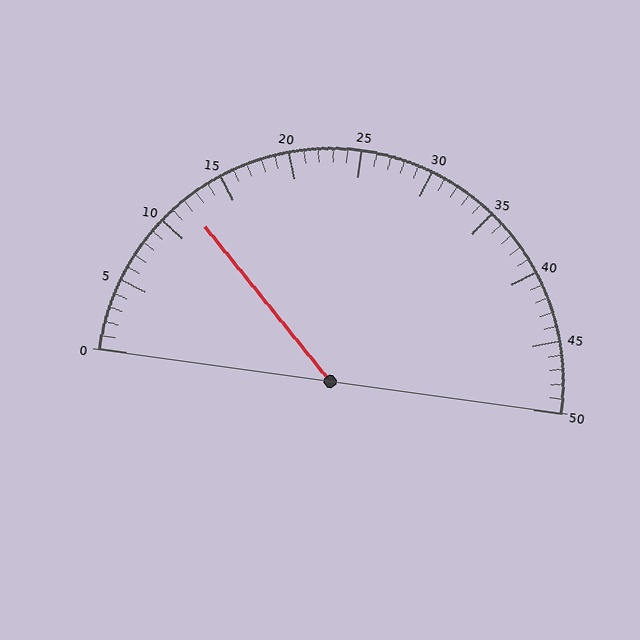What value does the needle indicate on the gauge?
The needle indicates approximately 12.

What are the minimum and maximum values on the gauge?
The gauge ranges from 0 to 50.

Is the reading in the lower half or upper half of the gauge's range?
The reading is in the lower half of the range (0 to 50).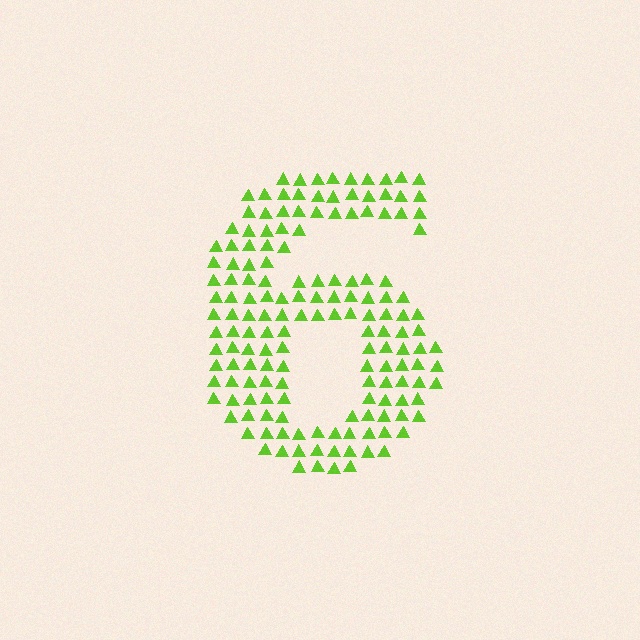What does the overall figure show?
The overall figure shows the digit 6.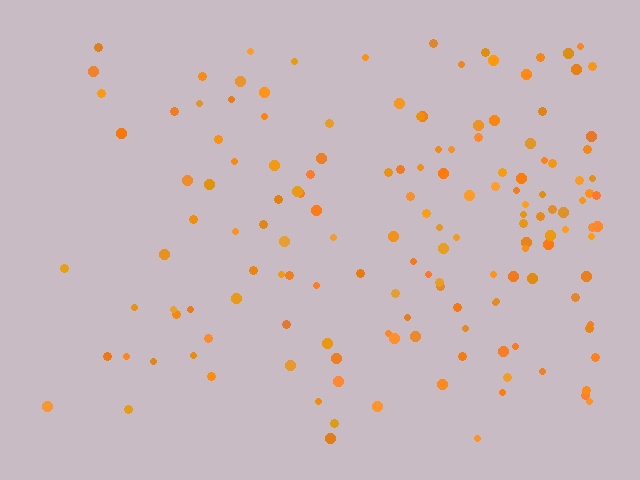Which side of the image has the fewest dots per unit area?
The left.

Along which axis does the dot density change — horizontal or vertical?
Horizontal.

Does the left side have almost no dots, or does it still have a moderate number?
Still a moderate number, just noticeably fewer than the right.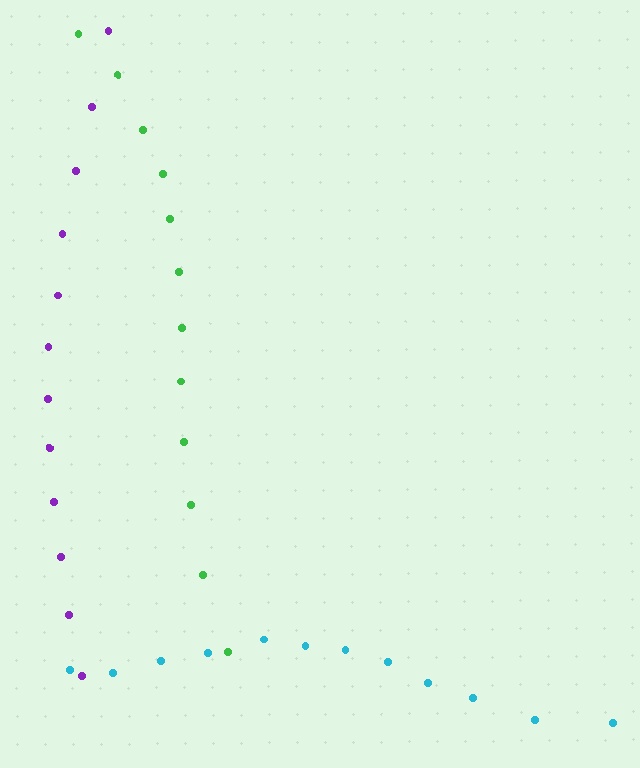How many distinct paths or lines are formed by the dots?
There are 3 distinct paths.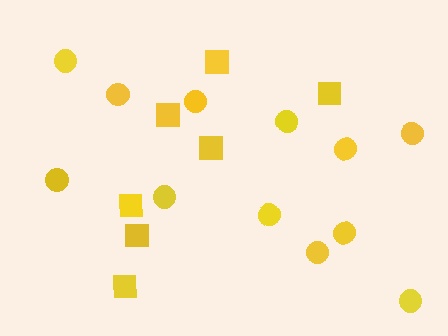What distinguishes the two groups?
There are 2 groups: one group of circles (12) and one group of squares (7).